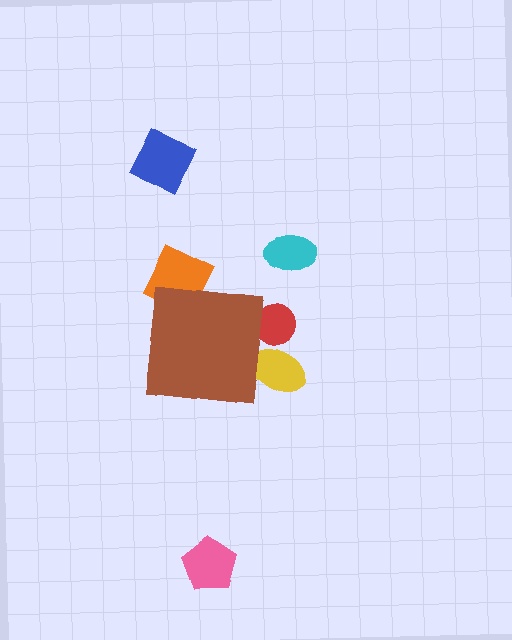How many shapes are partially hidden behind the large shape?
3 shapes are partially hidden.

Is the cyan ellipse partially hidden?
No, the cyan ellipse is fully visible.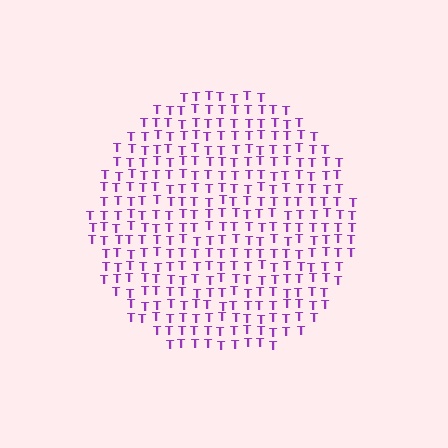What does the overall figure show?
The overall figure shows a circle.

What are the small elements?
The small elements are letter T's.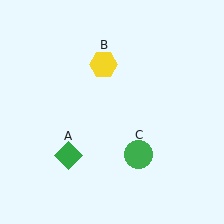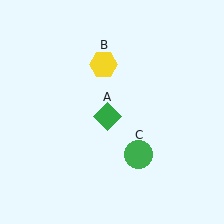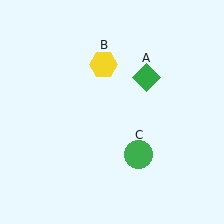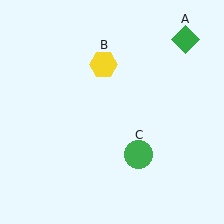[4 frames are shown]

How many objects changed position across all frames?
1 object changed position: green diamond (object A).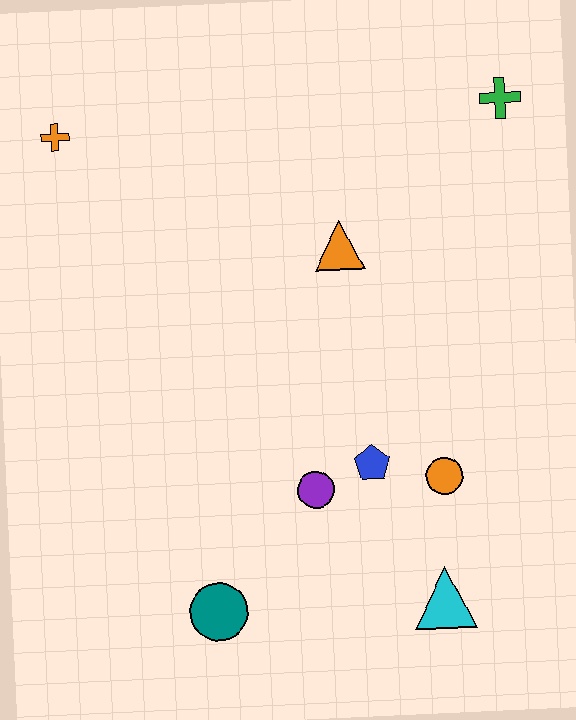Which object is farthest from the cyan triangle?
The orange cross is farthest from the cyan triangle.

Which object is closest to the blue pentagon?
The purple circle is closest to the blue pentagon.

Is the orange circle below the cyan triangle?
No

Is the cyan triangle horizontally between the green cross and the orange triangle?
Yes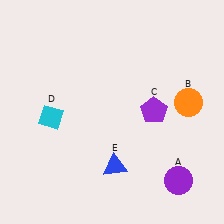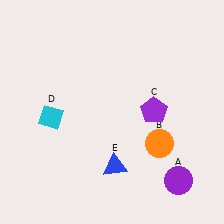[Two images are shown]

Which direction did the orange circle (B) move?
The orange circle (B) moved down.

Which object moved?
The orange circle (B) moved down.